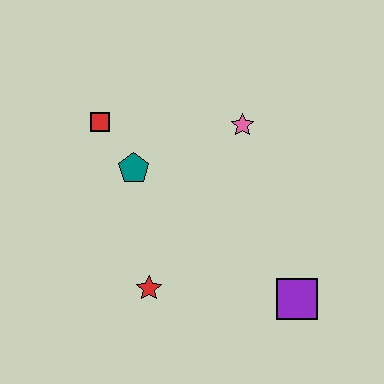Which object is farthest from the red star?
The pink star is farthest from the red star.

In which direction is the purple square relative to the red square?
The purple square is to the right of the red square.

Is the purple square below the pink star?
Yes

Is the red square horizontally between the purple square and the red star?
No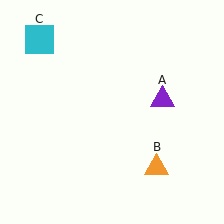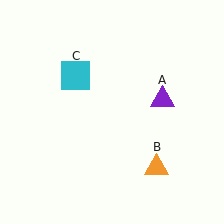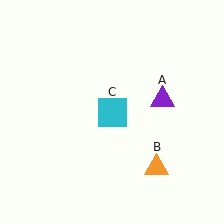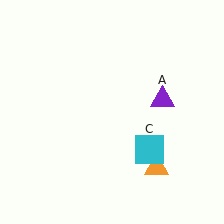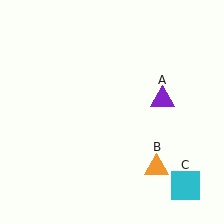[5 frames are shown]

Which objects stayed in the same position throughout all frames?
Purple triangle (object A) and orange triangle (object B) remained stationary.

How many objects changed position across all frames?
1 object changed position: cyan square (object C).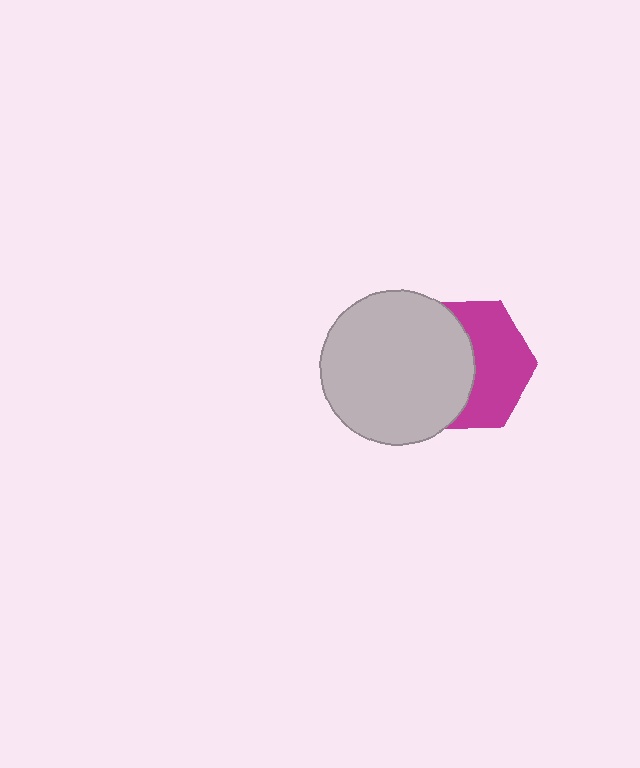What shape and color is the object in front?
The object in front is a light gray circle.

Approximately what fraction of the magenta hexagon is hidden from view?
Roughly 50% of the magenta hexagon is hidden behind the light gray circle.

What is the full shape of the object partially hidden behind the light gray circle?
The partially hidden object is a magenta hexagon.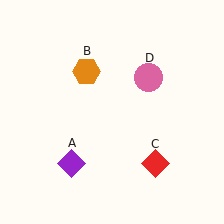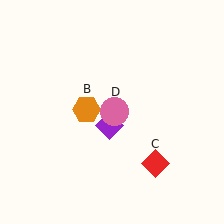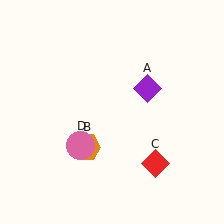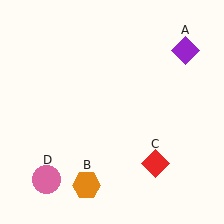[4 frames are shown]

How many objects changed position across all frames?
3 objects changed position: purple diamond (object A), orange hexagon (object B), pink circle (object D).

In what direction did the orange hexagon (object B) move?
The orange hexagon (object B) moved down.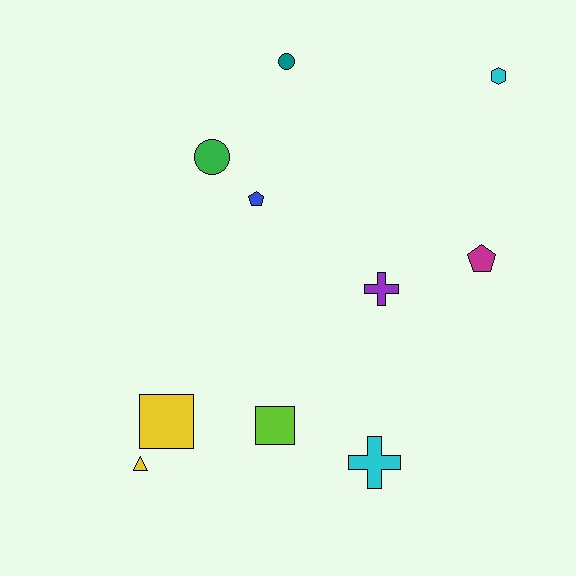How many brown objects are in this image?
There are no brown objects.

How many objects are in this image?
There are 10 objects.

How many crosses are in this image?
There are 2 crosses.